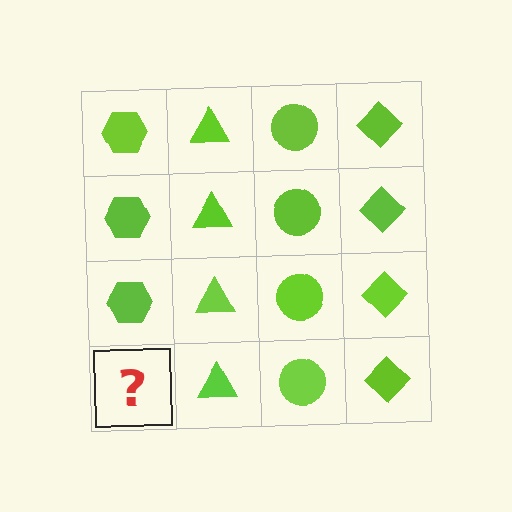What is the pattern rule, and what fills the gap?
The rule is that each column has a consistent shape. The gap should be filled with a lime hexagon.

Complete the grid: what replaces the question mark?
The question mark should be replaced with a lime hexagon.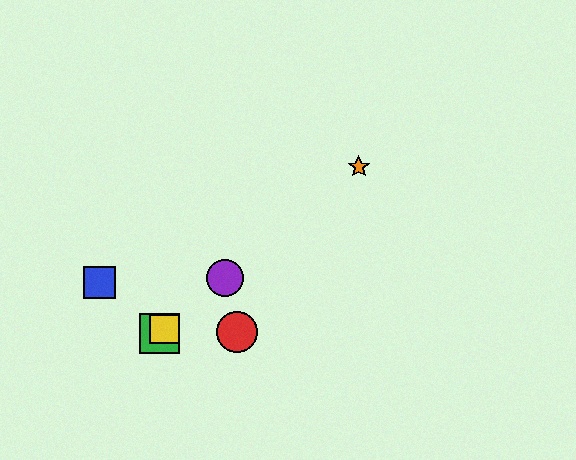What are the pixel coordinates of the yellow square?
The yellow square is at (164, 329).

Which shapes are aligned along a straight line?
The green square, the yellow square, the purple circle, the orange star are aligned along a straight line.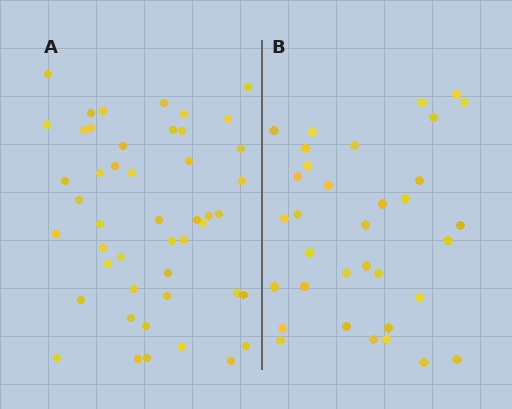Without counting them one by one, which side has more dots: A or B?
Region A (the left region) has more dots.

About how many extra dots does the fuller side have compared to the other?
Region A has approximately 15 more dots than region B.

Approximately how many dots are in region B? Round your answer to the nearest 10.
About 30 dots. (The exact count is 34, which rounds to 30.)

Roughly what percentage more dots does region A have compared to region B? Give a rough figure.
About 40% more.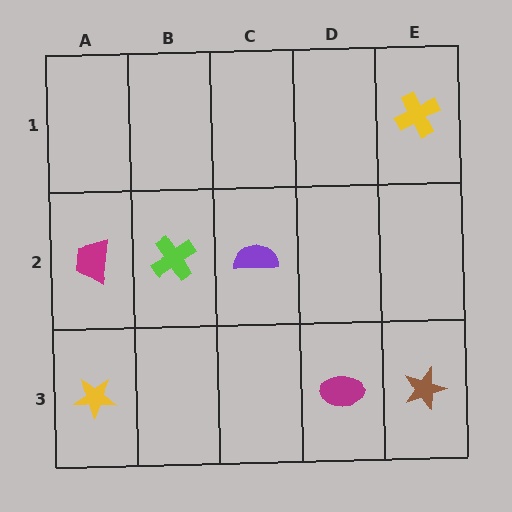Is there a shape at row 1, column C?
No, that cell is empty.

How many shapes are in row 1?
1 shape.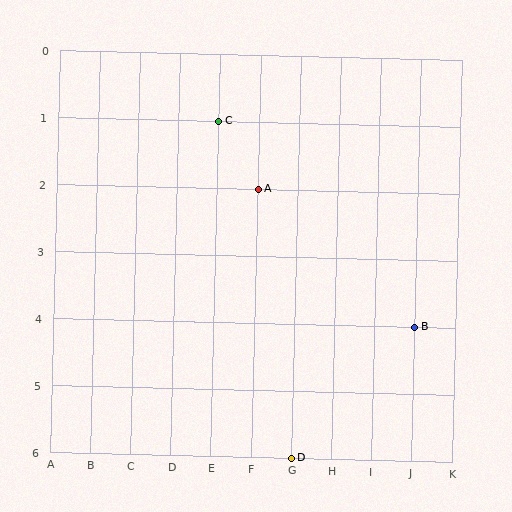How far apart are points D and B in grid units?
Points D and B are 3 columns and 2 rows apart (about 3.6 grid units diagonally).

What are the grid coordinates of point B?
Point B is at grid coordinates (J, 4).